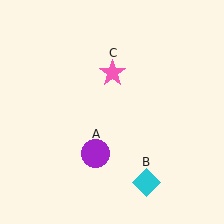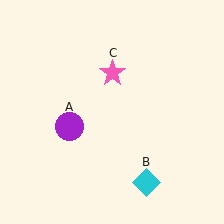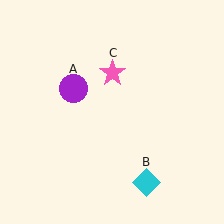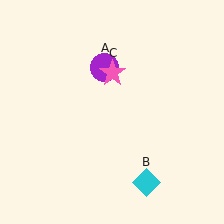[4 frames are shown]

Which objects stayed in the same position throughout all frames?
Cyan diamond (object B) and pink star (object C) remained stationary.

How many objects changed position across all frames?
1 object changed position: purple circle (object A).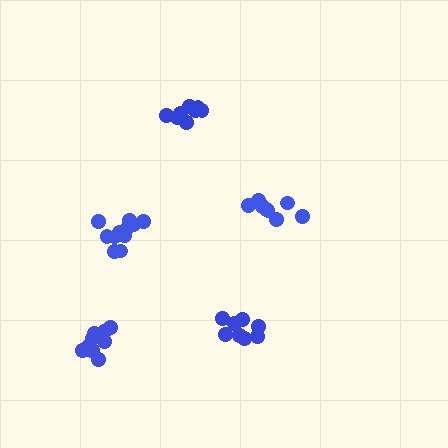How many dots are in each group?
Group 1: 11 dots, Group 2: 8 dots, Group 3: 10 dots, Group 4: 8 dots, Group 5: 8 dots (45 total).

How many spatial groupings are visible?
There are 5 spatial groupings.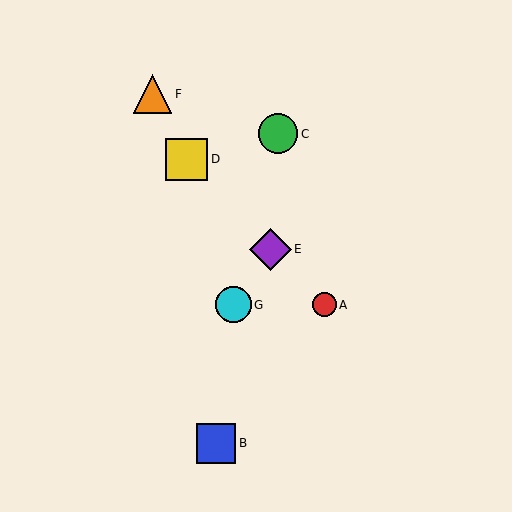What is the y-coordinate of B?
Object B is at y≈443.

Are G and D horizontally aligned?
No, G is at y≈305 and D is at y≈159.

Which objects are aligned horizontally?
Objects A, G are aligned horizontally.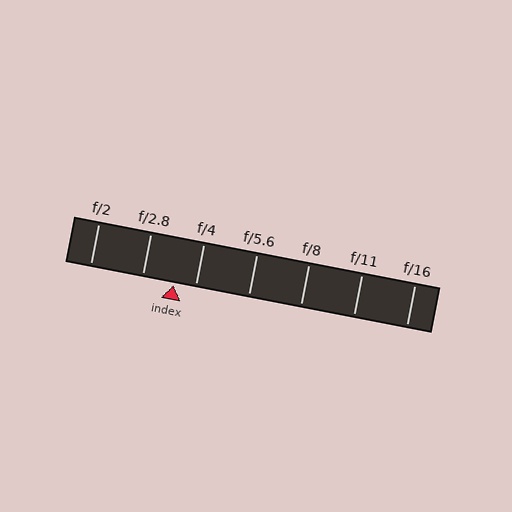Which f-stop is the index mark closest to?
The index mark is closest to f/4.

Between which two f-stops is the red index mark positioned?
The index mark is between f/2.8 and f/4.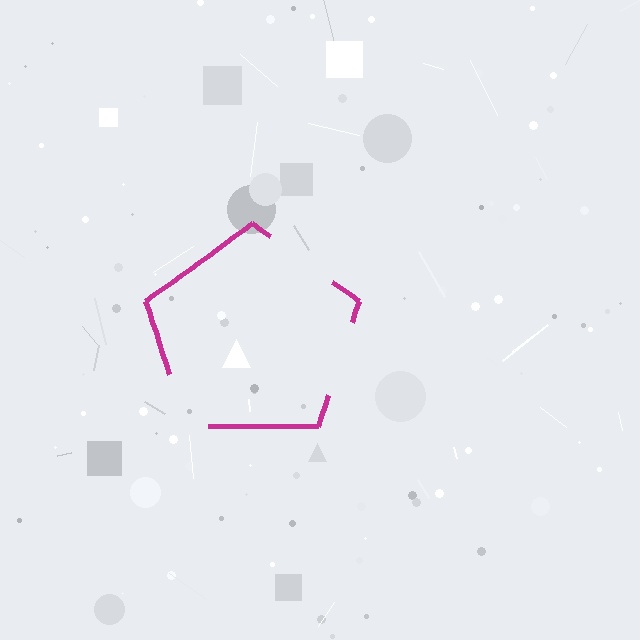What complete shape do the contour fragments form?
The contour fragments form a pentagon.